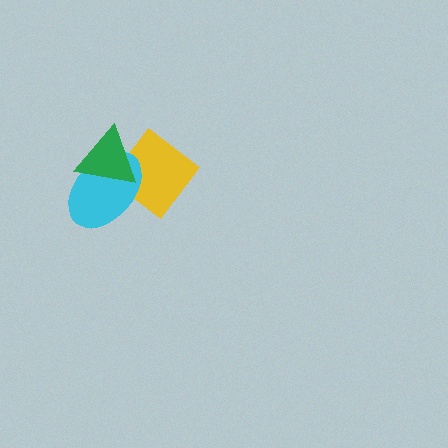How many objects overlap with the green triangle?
2 objects overlap with the green triangle.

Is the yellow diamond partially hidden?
Yes, it is partially covered by another shape.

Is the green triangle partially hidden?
No, no other shape covers it.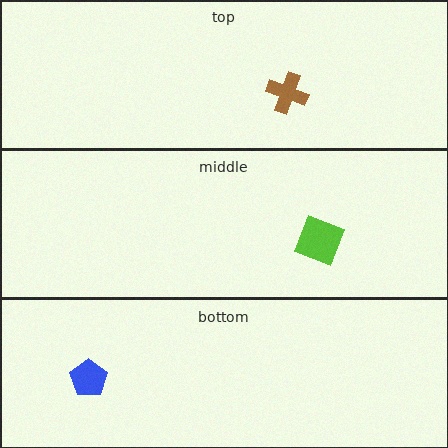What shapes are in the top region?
The brown cross.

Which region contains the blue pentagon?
The bottom region.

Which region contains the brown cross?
The top region.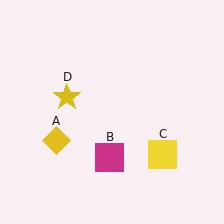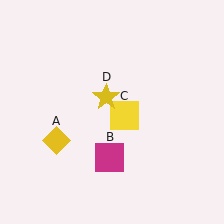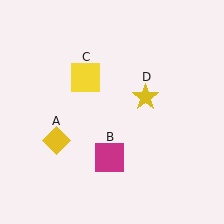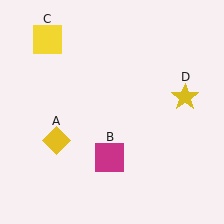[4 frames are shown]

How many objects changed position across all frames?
2 objects changed position: yellow square (object C), yellow star (object D).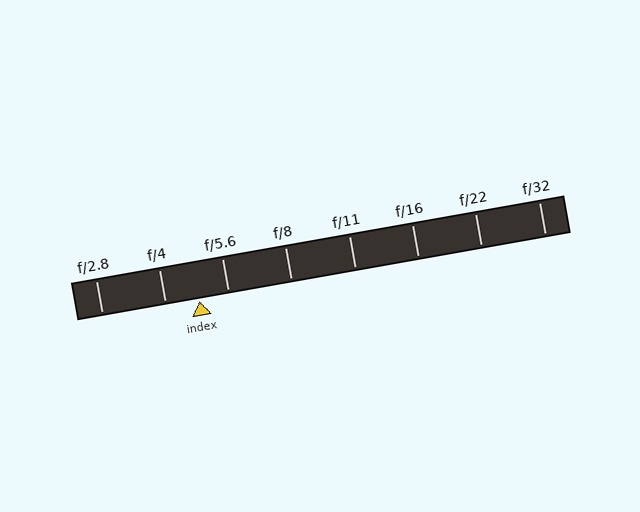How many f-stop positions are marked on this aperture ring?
There are 8 f-stop positions marked.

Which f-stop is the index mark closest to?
The index mark is closest to f/5.6.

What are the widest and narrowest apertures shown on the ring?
The widest aperture shown is f/2.8 and the narrowest is f/32.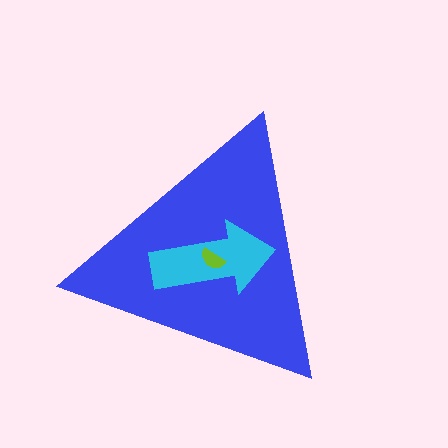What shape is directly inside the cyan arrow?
The lime semicircle.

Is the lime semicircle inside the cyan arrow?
Yes.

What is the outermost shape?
The blue triangle.